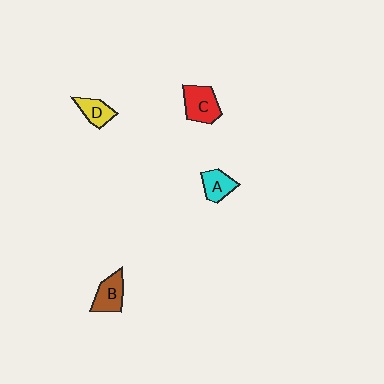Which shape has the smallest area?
Shape D (yellow).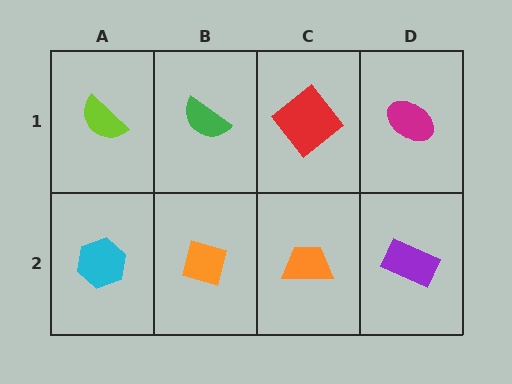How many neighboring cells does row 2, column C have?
3.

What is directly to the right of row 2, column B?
An orange trapezoid.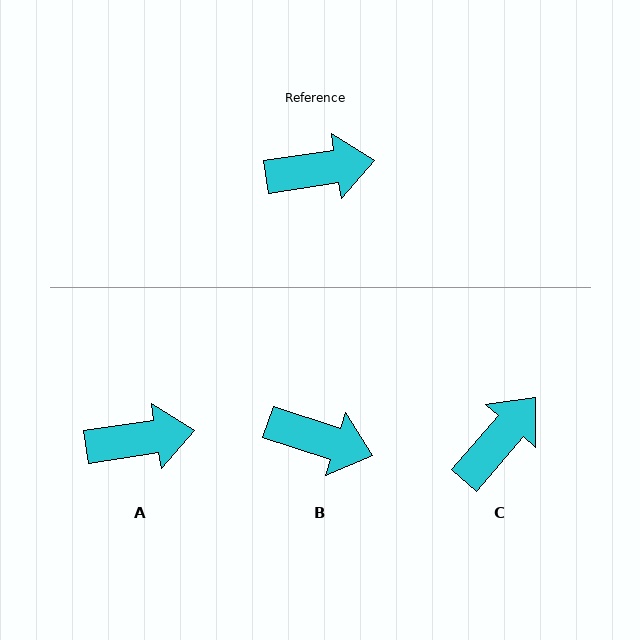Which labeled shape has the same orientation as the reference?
A.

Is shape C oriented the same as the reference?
No, it is off by about 41 degrees.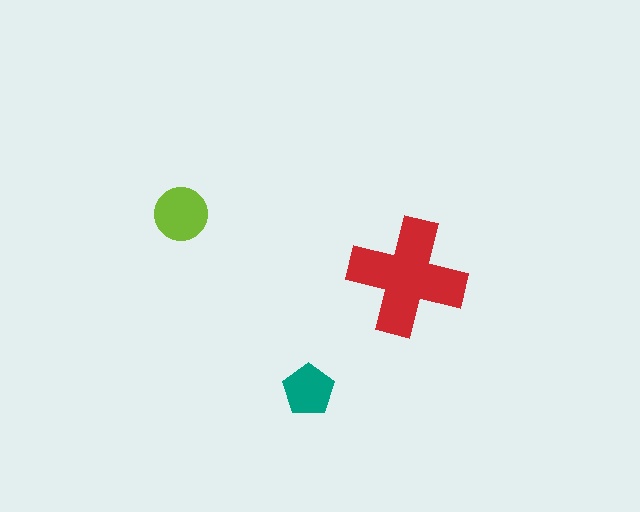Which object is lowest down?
The teal pentagon is bottommost.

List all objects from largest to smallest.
The red cross, the lime circle, the teal pentagon.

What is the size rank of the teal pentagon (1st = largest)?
3rd.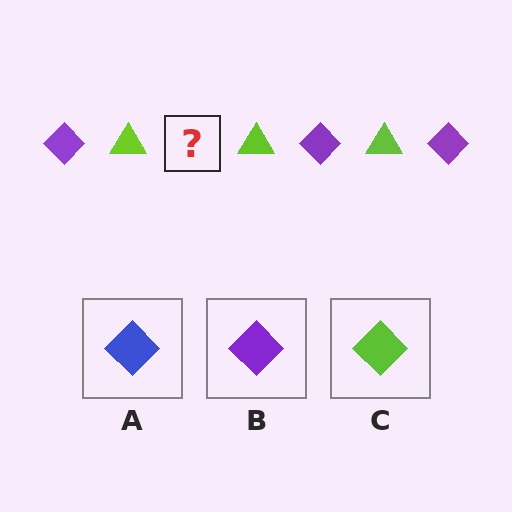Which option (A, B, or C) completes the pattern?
B.